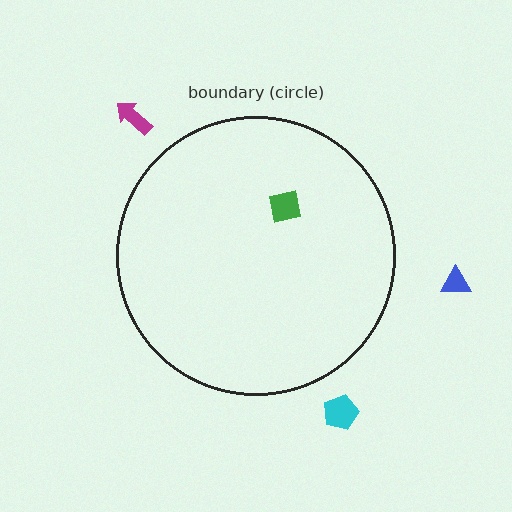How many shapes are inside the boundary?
1 inside, 3 outside.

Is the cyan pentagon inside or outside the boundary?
Outside.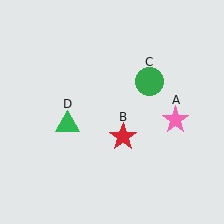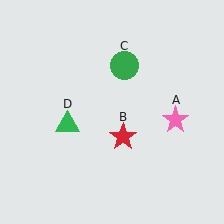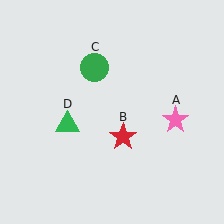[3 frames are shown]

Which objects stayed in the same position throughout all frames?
Pink star (object A) and red star (object B) and green triangle (object D) remained stationary.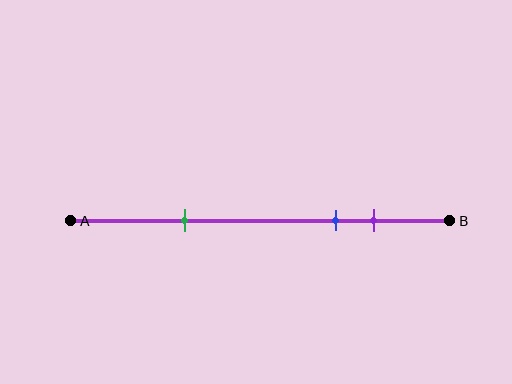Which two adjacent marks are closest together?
The blue and purple marks are the closest adjacent pair.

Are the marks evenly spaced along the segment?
No, the marks are not evenly spaced.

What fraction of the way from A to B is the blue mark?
The blue mark is approximately 70% (0.7) of the way from A to B.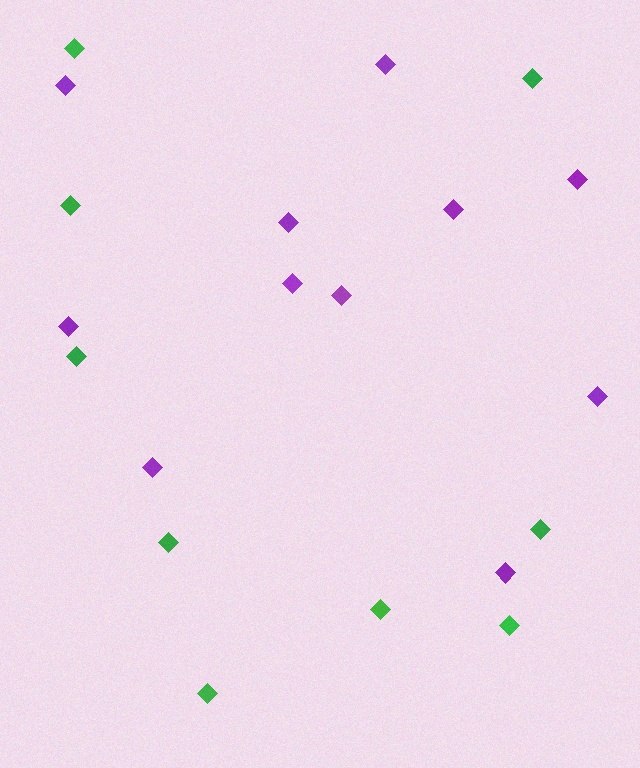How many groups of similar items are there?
There are 2 groups: one group of green diamonds (9) and one group of purple diamonds (11).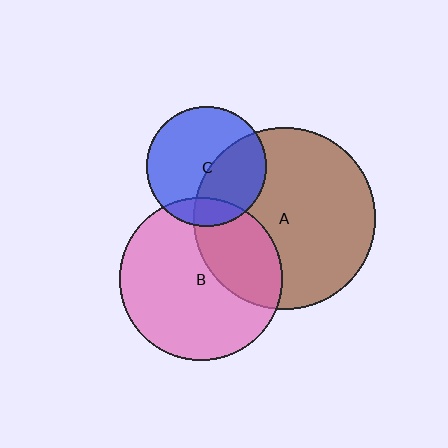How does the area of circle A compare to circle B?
Approximately 1.3 times.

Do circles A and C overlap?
Yes.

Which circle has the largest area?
Circle A (brown).